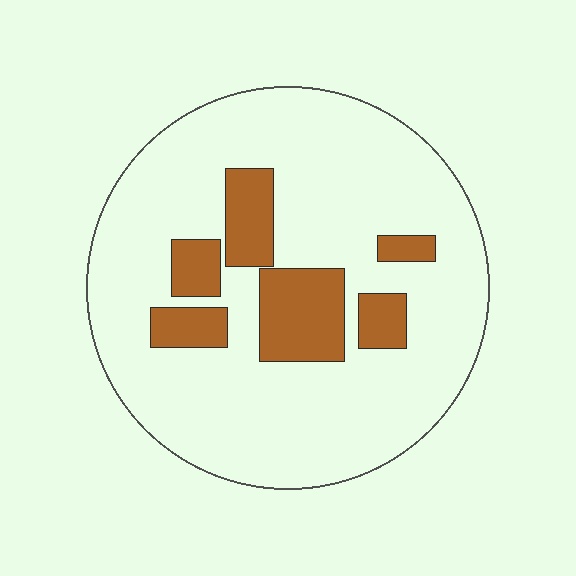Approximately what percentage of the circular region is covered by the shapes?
Approximately 20%.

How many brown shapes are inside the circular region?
6.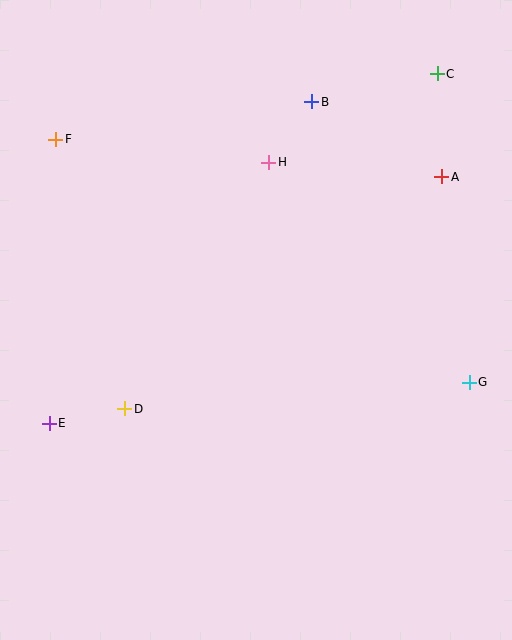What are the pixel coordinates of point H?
Point H is at (269, 162).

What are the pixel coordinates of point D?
Point D is at (125, 409).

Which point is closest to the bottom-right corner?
Point G is closest to the bottom-right corner.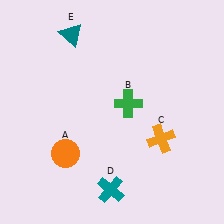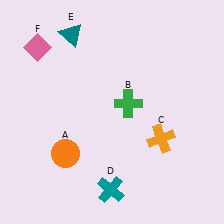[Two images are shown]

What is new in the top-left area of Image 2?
A pink diamond (F) was added in the top-left area of Image 2.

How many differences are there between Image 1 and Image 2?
There is 1 difference between the two images.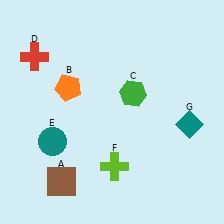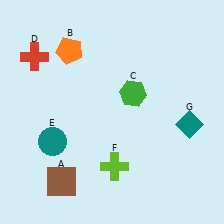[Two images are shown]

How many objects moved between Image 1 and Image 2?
1 object moved between the two images.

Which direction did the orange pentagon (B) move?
The orange pentagon (B) moved up.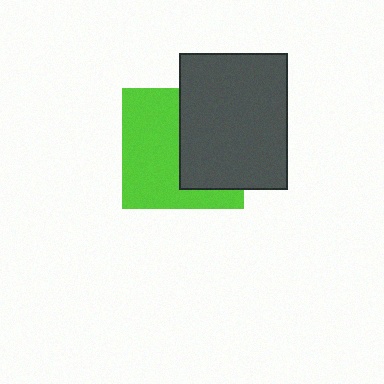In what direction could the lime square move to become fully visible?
The lime square could move left. That would shift it out from behind the dark gray rectangle entirely.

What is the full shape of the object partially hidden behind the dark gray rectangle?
The partially hidden object is a lime square.